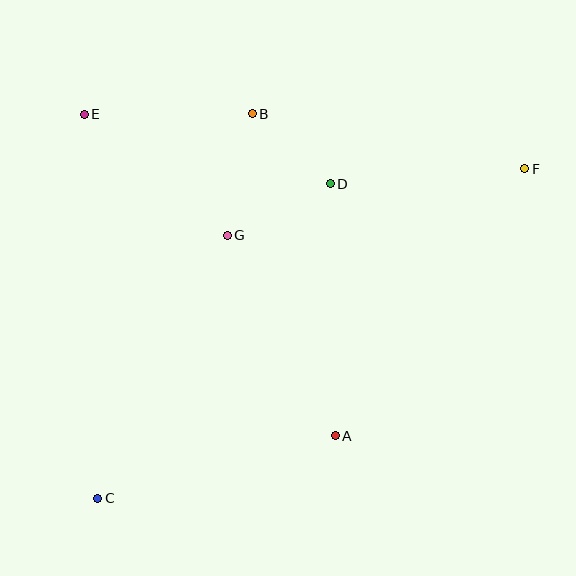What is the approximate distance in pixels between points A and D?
The distance between A and D is approximately 252 pixels.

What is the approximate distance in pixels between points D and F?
The distance between D and F is approximately 195 pixels.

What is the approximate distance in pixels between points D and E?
The distance between D and E is approximately 255 pixels.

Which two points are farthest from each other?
Points C and F are farthest from each other.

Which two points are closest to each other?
Points B and D are closest to each other.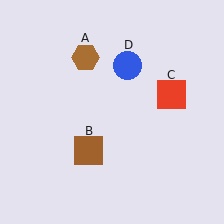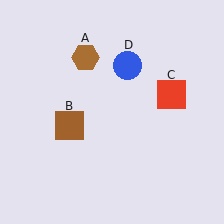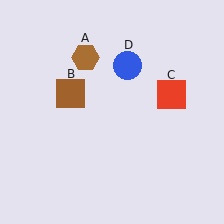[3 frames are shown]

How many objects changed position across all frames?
1 object changed position: brown square (object B).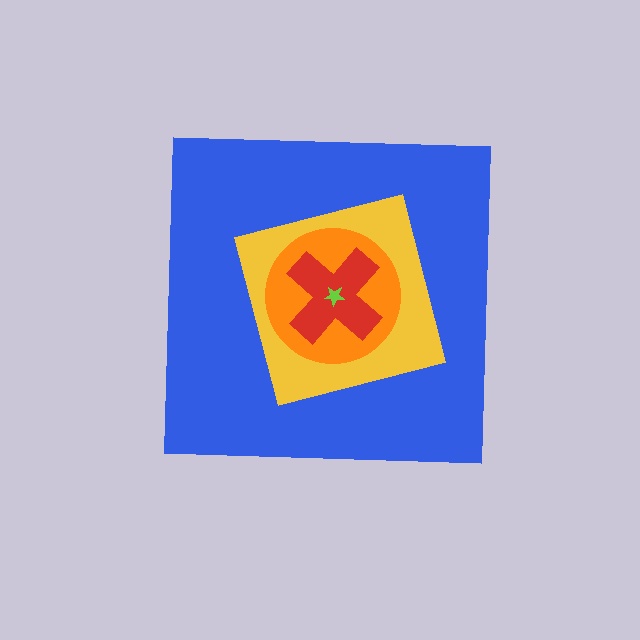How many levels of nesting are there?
5.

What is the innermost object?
The lime star.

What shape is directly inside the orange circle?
The red cross.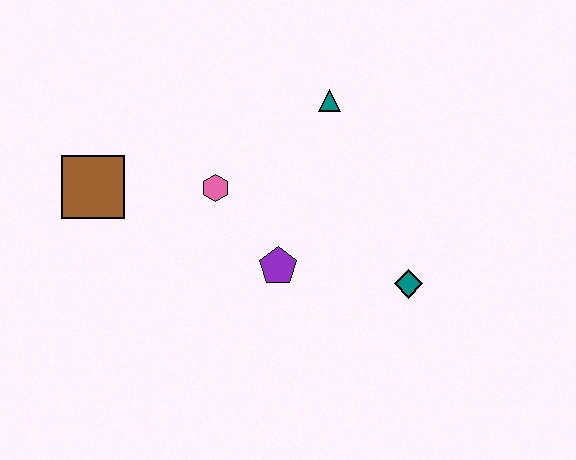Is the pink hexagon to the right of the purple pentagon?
No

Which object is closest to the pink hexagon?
The purple pentagon is closest to the pink hexagon.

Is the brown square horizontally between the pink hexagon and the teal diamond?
No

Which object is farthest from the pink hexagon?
The teal diamond is farthest from the pink hexagon.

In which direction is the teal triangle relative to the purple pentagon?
The teal triangle is above the purple pentagon.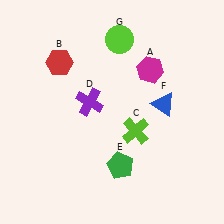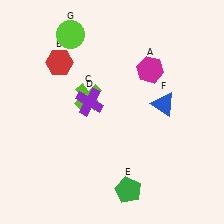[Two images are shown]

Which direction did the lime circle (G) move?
The lime circle (G) moved left.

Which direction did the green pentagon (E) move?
The green pentagon (E) moved down.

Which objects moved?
The objects that moved are: the lime cross (C), the green pentagon (E), the lime circle (G).